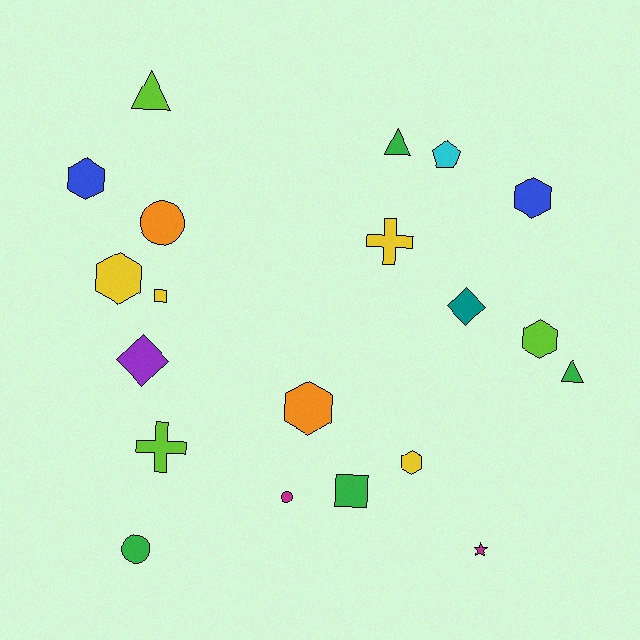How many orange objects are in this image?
There are 2 orange objects.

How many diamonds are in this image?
There are 2 diamonds.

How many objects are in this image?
There are 20 objects.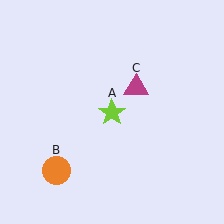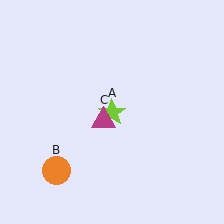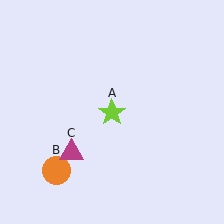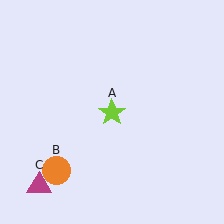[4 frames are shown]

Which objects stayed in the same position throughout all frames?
Lime star (object A) and orange circle (object B) remained stationary.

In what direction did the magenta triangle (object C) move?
The magenta triangle (object C) moved down and to the left.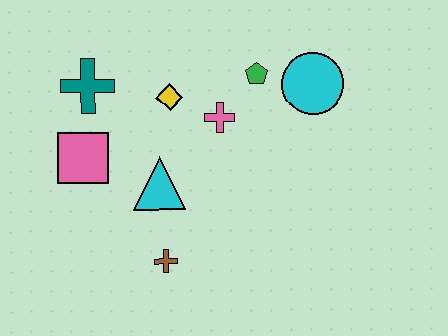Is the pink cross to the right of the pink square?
Yes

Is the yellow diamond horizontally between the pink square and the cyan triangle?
No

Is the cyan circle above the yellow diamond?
Yes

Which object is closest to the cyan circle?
The green pentagon is closest to the cyan circle.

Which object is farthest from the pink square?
The cyan circle is farthest from the pink square.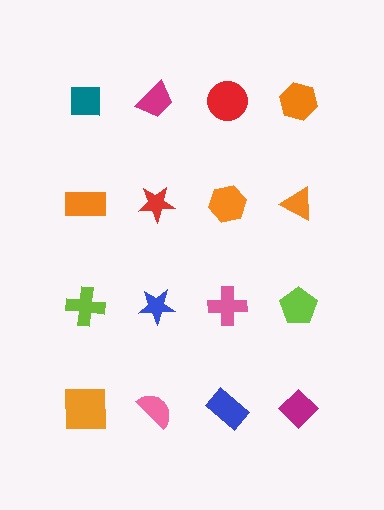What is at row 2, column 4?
An orange triangle.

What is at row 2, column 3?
An orange hexagon.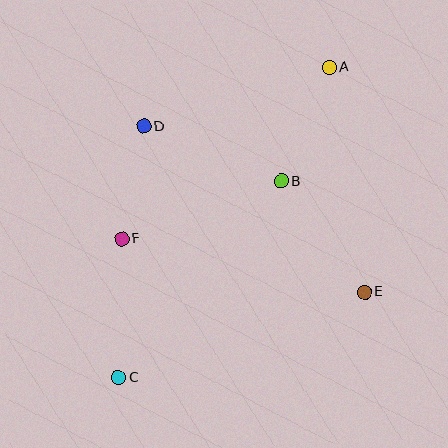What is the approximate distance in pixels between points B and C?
The distance between B and C is approximately 255 pixels.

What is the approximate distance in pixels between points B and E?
The distance between B and E is approximately 139 pixels.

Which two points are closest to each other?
Points D and F are closest to each other.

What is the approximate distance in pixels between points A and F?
The distance between A and F is approximately 269 pixels.